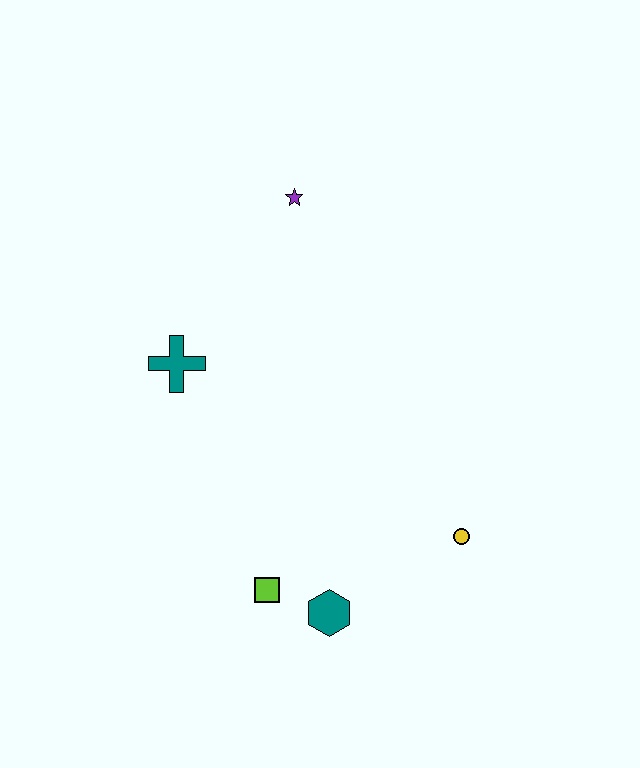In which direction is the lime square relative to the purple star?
The lime square is below the purple star.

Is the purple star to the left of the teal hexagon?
Yes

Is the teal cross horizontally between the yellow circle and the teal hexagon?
No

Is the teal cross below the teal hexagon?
No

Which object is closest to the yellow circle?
The teal hexagon is closest to the yellow circle.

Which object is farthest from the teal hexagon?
The purple star is farthest from the teal hexagon.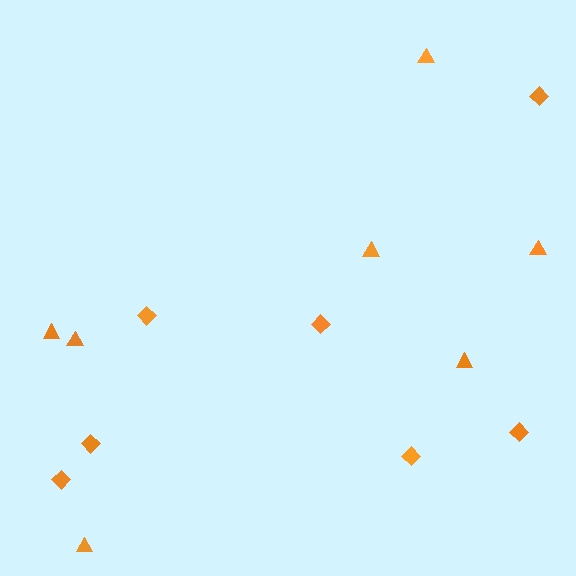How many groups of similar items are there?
There are 2 groups: one group of diamonds (7) and one group of triangles (7).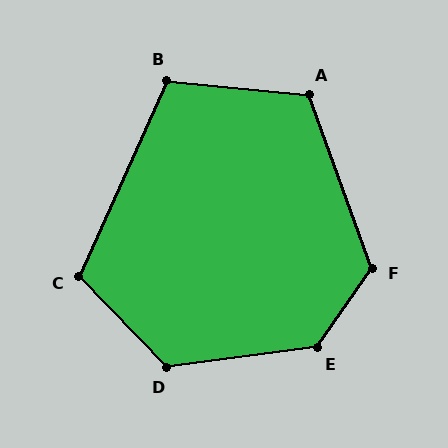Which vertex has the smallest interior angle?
B, at approximately 108 degrees.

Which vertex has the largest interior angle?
E, at approximately 132 degrees.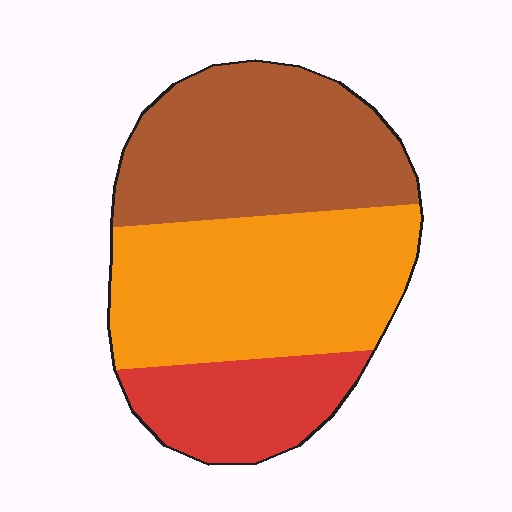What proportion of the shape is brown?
Brown covers roughly 40% of the shape.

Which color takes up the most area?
Orange, at roughly 45%.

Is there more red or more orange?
Orange.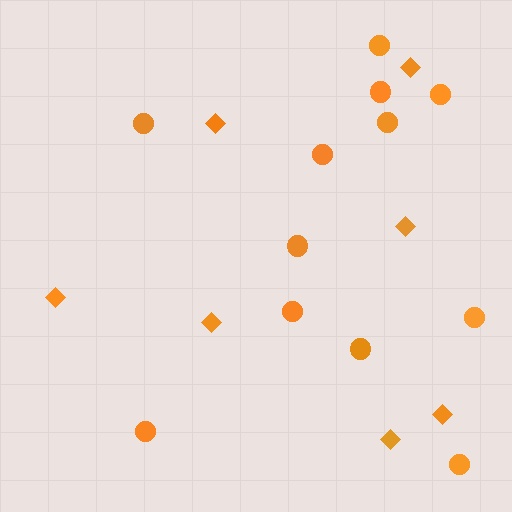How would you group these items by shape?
There are 2 groups: one group of diamonds (7) and one group of circles (12).